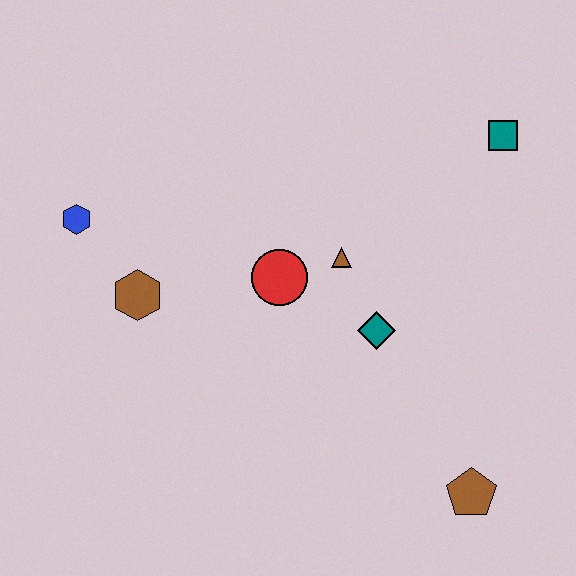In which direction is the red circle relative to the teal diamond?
The red circle is to the left of the teal diamond.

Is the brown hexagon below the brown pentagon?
No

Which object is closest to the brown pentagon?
The teal diamond is closest to the brown pentagon.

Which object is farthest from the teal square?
The blue hexagon is farthest from the teal square.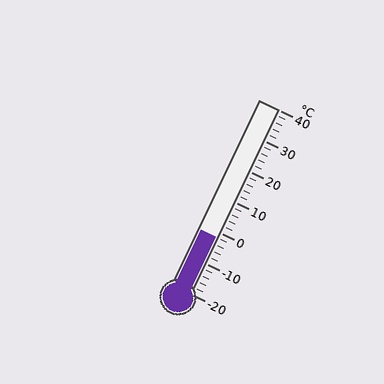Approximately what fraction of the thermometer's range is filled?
The thermometer is filled to approximately 30% of its range.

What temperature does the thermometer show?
The thermometer shows approximately -2°C.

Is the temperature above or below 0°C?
The temperature is below 0°C.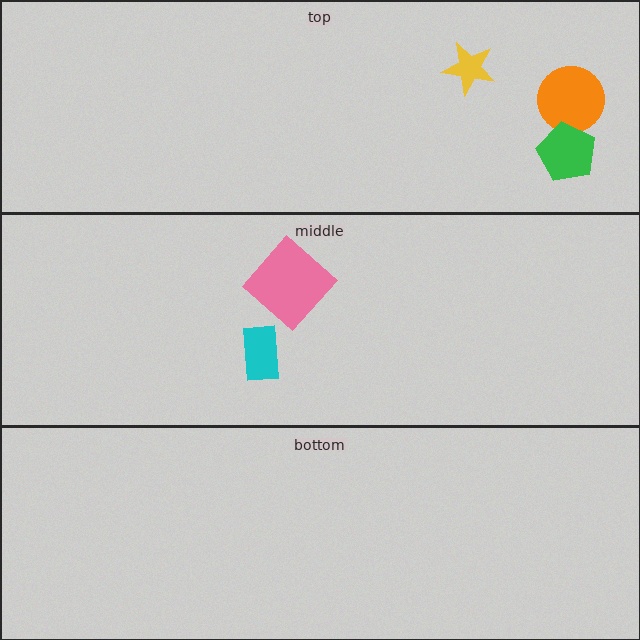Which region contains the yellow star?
The top region.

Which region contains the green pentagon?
The top region.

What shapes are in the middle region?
The cyan rectangle, the pink diamond.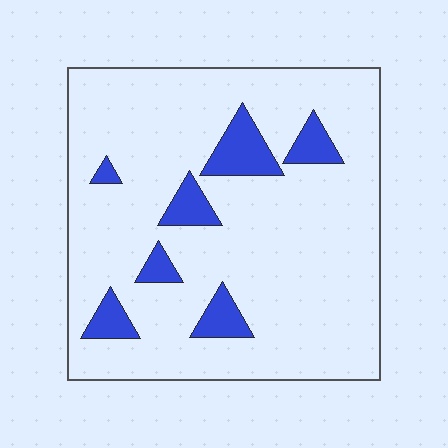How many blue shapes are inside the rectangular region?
7.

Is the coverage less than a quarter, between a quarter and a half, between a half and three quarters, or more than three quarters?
Less than a quarter.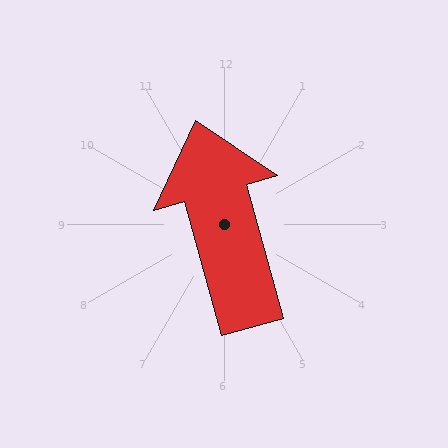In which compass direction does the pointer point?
North.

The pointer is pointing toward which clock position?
Roughly 11 o'clock.